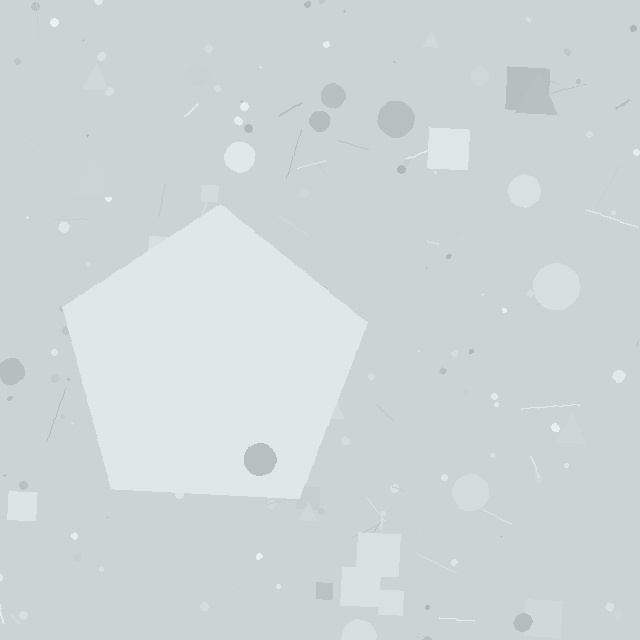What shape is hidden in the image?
A pentagon is hidden in the image.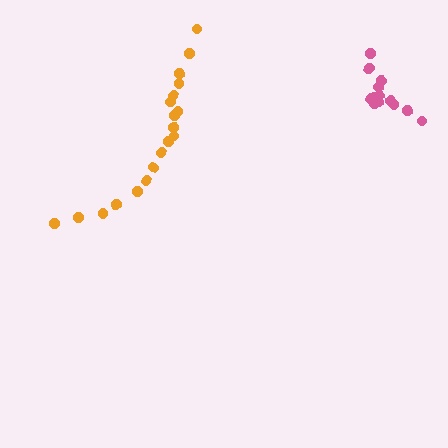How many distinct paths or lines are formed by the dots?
There are 2 distinct paths.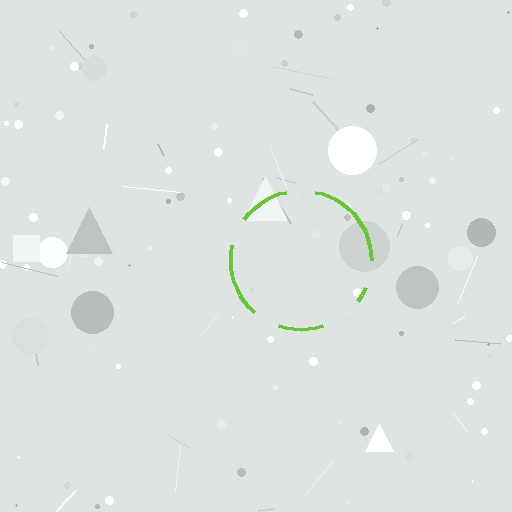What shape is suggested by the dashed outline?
The dashed outline suggests a circle.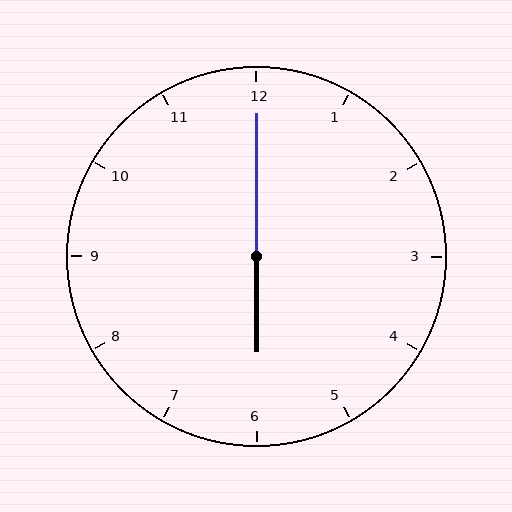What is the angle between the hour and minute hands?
Approximately 180 degrees.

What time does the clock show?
6:00.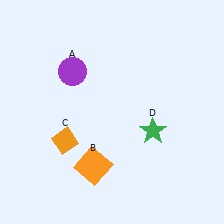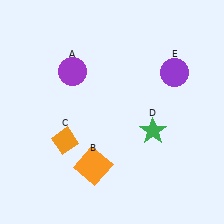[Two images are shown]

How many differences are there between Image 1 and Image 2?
There is 1 difference between the two images.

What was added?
A purple circle (E) was added in Image 2.